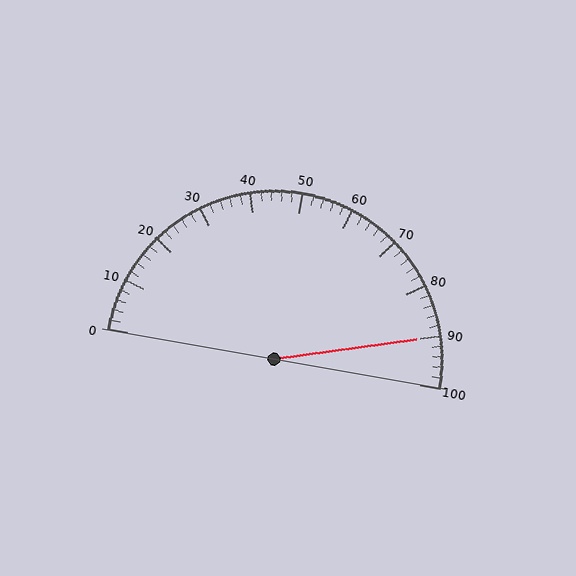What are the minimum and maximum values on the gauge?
The gauge ranges from 0 to 100.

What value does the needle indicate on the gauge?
The needle indicates approximately 90.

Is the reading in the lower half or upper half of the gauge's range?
The reading is in the upper half of the range (0 to 100).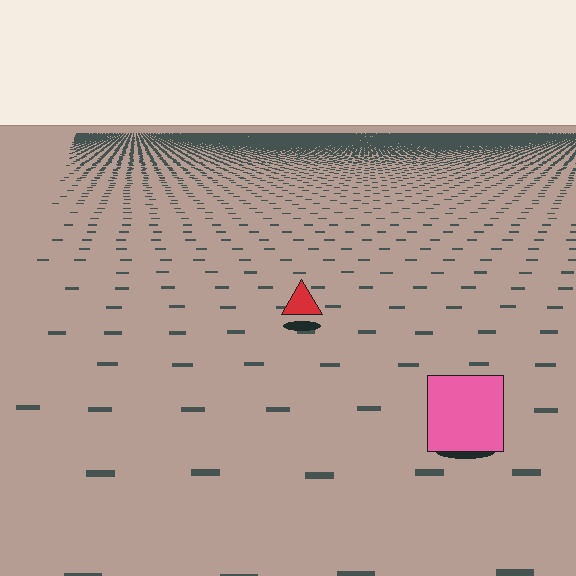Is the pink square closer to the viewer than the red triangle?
Yes. The pink square is closer — you can tell from the texture gradient: the ground texture is coarser near it.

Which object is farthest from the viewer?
The red triangle is farthest from the viewer. It appears smaller and the ground texture around it is denser.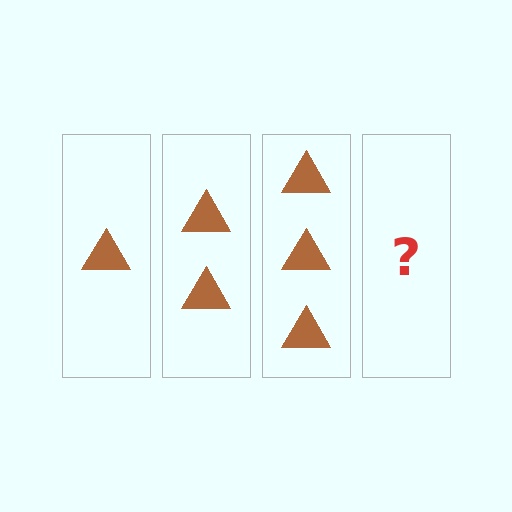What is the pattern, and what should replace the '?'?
The pattern is that each step adds one more triangle. The '?' should be 4 triangles.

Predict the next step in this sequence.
The next step is 4 triangles.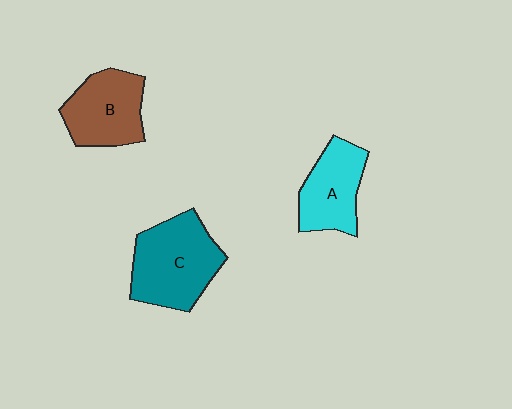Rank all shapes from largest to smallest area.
From largest to smallest: C (teal), B (brown), A (cyan).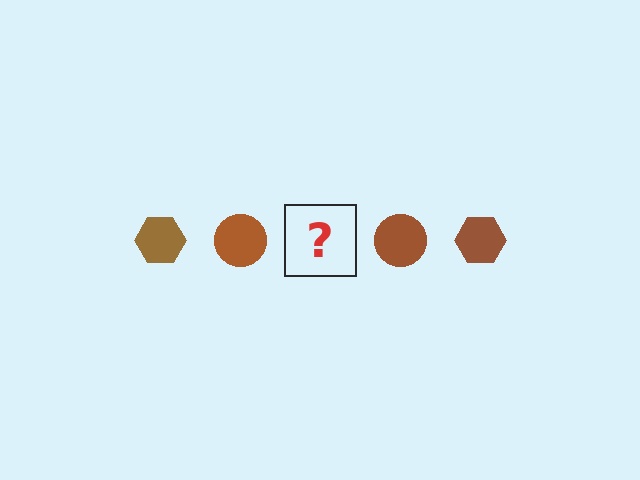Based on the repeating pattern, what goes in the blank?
The blank should be a brown hexagon.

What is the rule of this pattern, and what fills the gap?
The rule is that the pattern cycles through hexagon, circle shapes in brown. The gap should be filled with a brown hexagon.